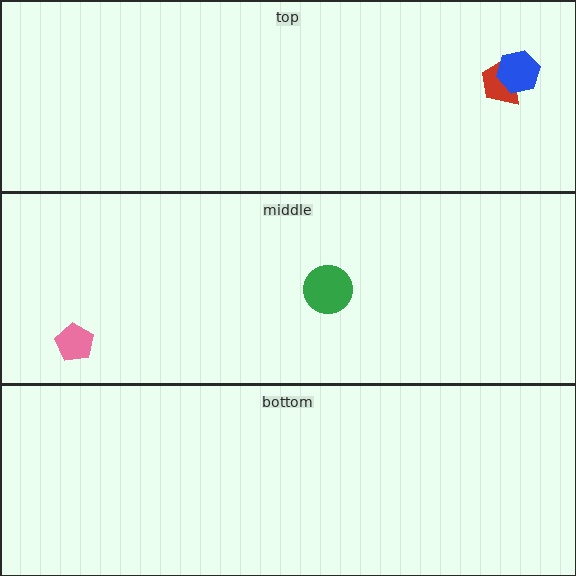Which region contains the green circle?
The middle region.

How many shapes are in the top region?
2.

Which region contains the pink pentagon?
The middle region.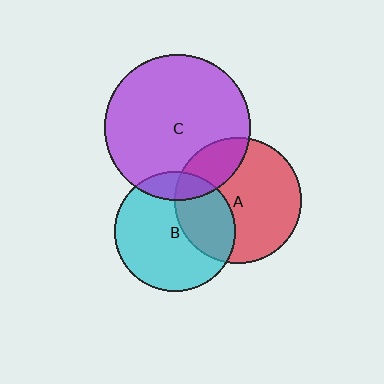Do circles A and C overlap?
Yes.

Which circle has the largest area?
Circle C (purple).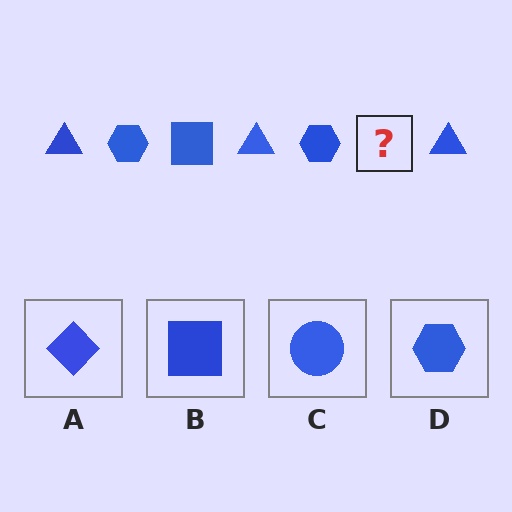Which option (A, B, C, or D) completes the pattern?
B.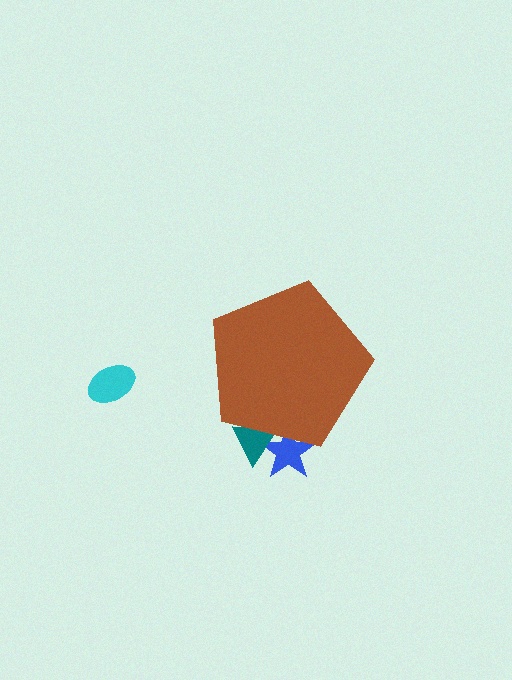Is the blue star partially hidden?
Yes, the blue star is partially hidden behind the brown pentagon.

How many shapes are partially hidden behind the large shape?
2 shapes are partially hidden.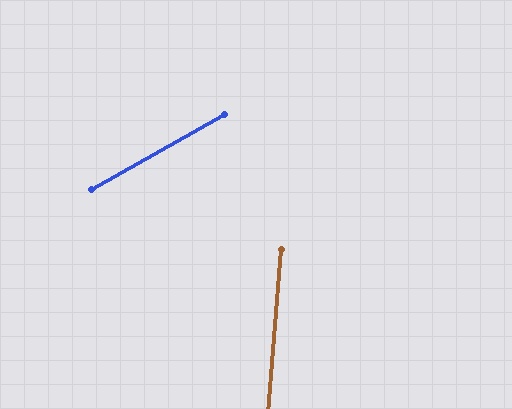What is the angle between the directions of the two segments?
Approximately 56 degrees.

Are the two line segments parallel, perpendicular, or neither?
Neither parallel nor perpendicular — they differ by about 56°.